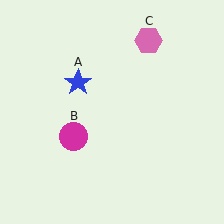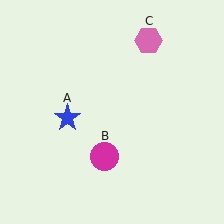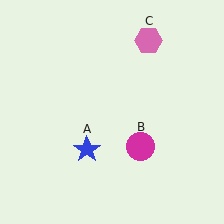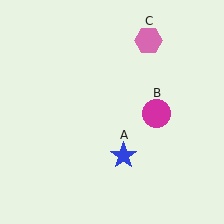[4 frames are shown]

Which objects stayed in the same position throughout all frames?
Pink hexagon (object C) remained stationary.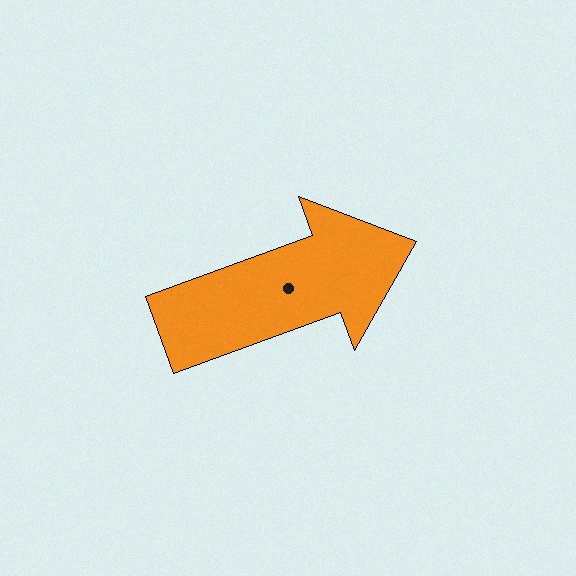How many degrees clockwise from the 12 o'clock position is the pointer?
Approximately 70 degrees.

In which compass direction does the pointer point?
East.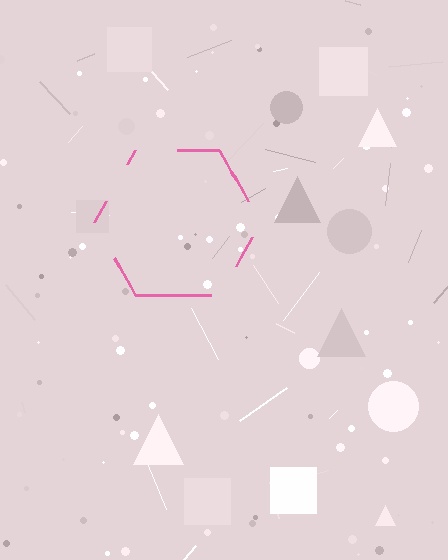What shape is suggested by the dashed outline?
The dashed outline suggests a hexagon.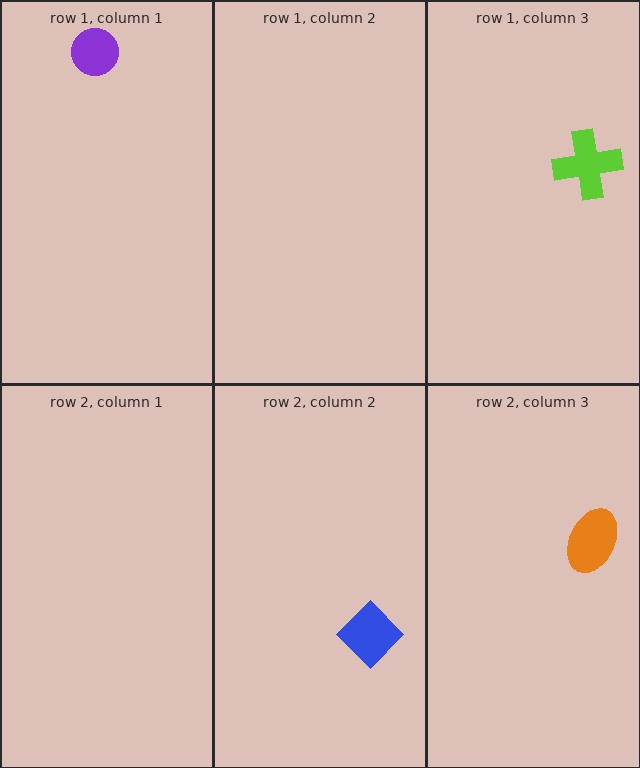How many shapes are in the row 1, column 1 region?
1.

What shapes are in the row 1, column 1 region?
The purple circle.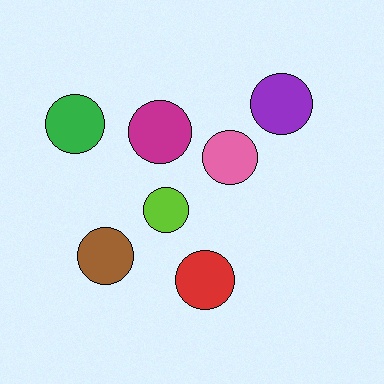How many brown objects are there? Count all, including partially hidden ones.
There is 1 brown object.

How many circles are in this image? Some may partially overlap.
There are 7 circles.